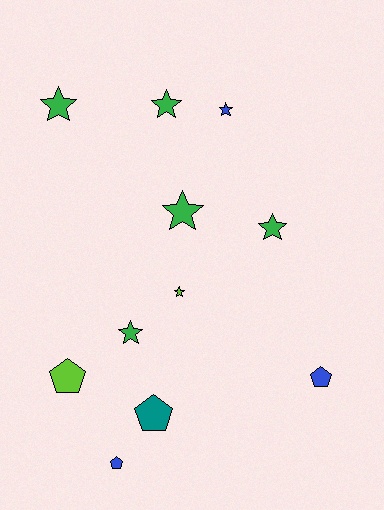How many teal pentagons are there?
There is 1 teal pentagon.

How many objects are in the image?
There are 11 objects.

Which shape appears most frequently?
Star, with 7 objects.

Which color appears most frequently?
Green, with 5 objects.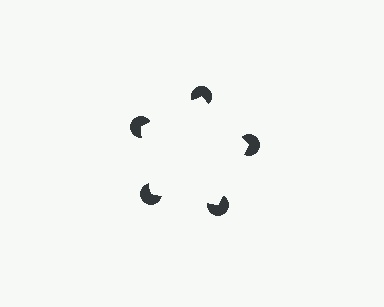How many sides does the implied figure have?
5 sides.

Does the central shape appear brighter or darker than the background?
It typically appears slightly brighter than the background, even though no actual brightness change is drawn.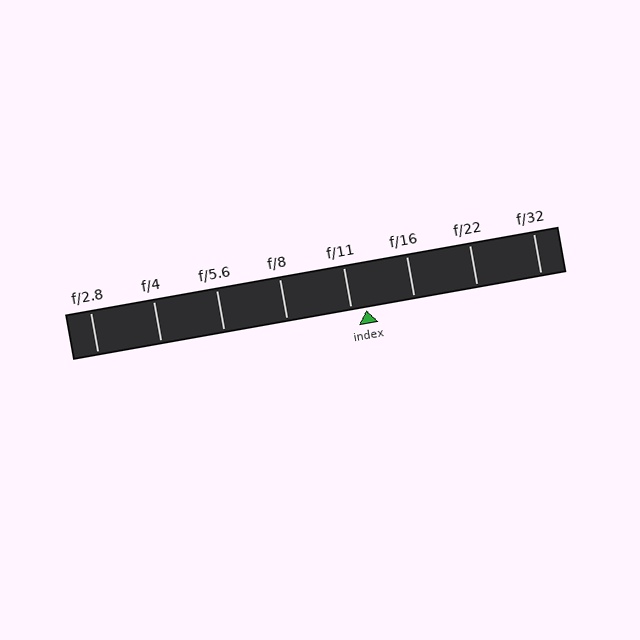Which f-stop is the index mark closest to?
The index mark is closest to f/11.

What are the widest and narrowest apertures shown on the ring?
The widest aperture shown is f/2.8 and the narrowest is f/32.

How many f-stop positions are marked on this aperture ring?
There are 8 f-stop positions marked.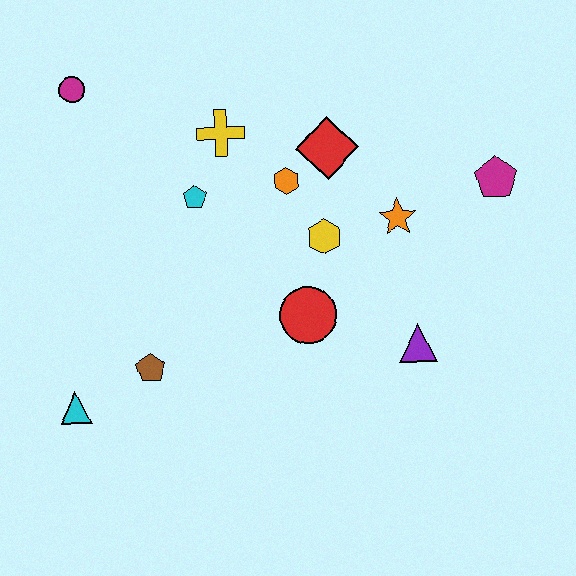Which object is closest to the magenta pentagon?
The orange star is closest to the magenta pentagon.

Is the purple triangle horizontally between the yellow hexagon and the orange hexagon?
No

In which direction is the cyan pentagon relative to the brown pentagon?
The cyan pentagon is above the brown pentagon.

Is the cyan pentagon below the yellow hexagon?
No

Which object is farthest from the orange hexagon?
The cyan triangle is farthest from the orange hexagon.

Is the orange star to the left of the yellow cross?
No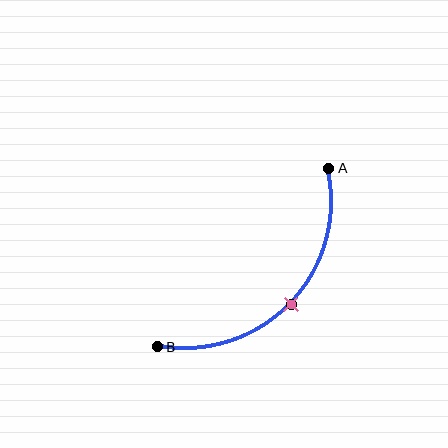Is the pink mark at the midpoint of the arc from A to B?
Yes. The pink mark lies on the arc at equal arc-length from both A and B — it is the arc midpoint.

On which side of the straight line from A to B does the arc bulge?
The arc bulges below and to the right of the straight line connecting A and B.